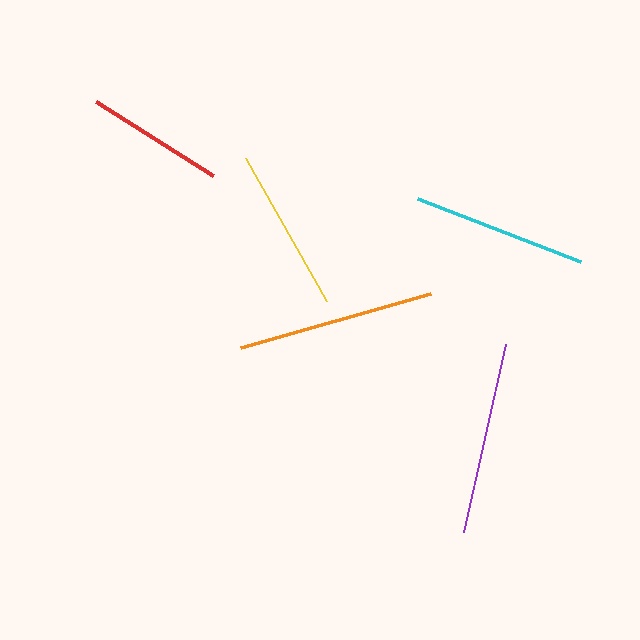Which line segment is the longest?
The orange line is the longest at approximately 198 pixels.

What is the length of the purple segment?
The purple segment is approximately 193 pixels long.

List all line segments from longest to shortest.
From longest to shortest: orange, purple, cyan, yellow, red.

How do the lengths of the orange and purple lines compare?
The orange and purple lines are approximately the same length.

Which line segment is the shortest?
The red line is the shortest at approximately 138 pixels.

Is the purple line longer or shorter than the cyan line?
The purple line is longer than the cyan line.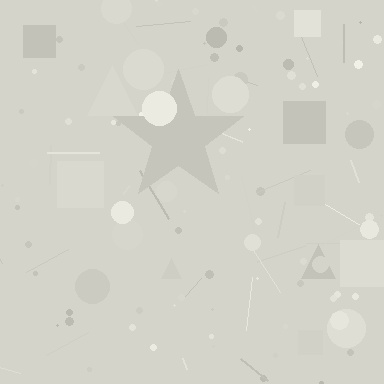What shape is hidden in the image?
A star is hidden in the image.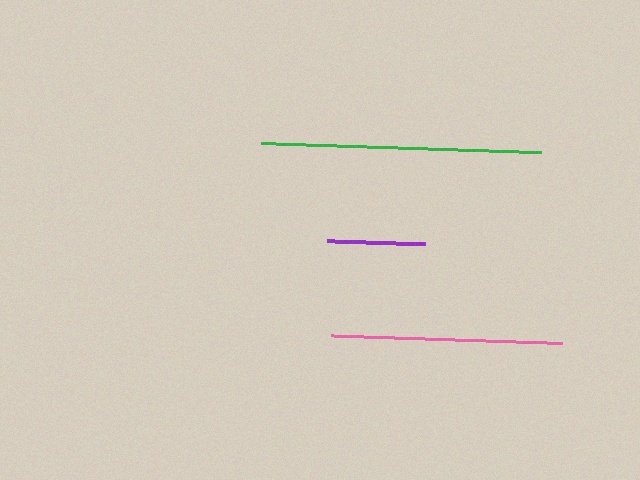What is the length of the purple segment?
The purple segment is approximately 98 pixels long.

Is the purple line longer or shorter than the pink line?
The pink line is longer than the purple line.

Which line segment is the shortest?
The purple line is the shortest at approximately 98 pixels.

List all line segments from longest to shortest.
From longest to shortest: green, pink, purple.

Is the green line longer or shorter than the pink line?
The green line is longer than the pink line.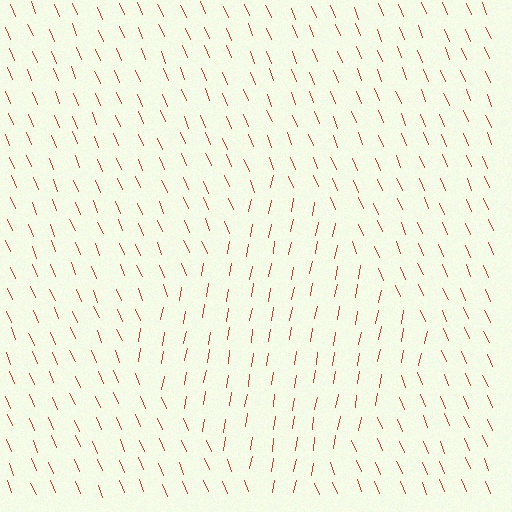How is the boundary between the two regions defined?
The boundary is defined purely by a change in line orientation (approximately 33 degrees difference). All lines are the same color and thickness.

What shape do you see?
I see a diamond.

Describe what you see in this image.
The image is filled with small red line segments. A diamond region in the image has lines oriented differently from the surrounding lines, creating a visible texture boundary.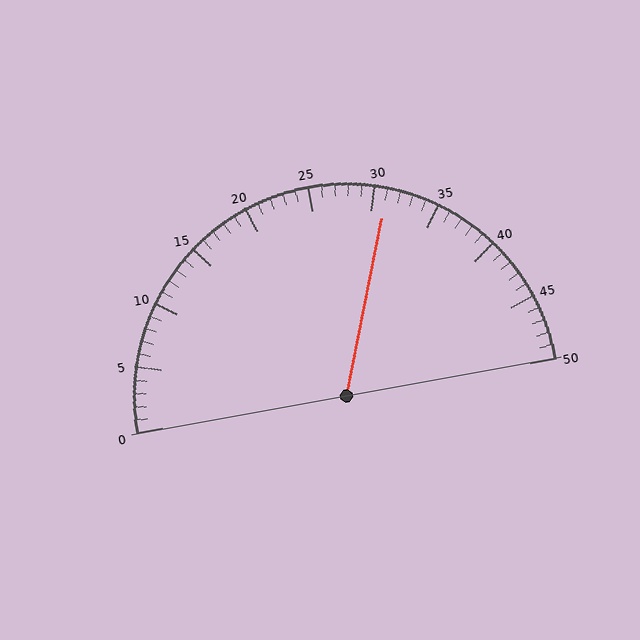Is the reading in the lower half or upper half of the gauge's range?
The reading is in the upper half of the range (0 to 50).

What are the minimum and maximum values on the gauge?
The gauge ranges from 0 to 50.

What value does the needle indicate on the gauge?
The needle indicates approximately 31.